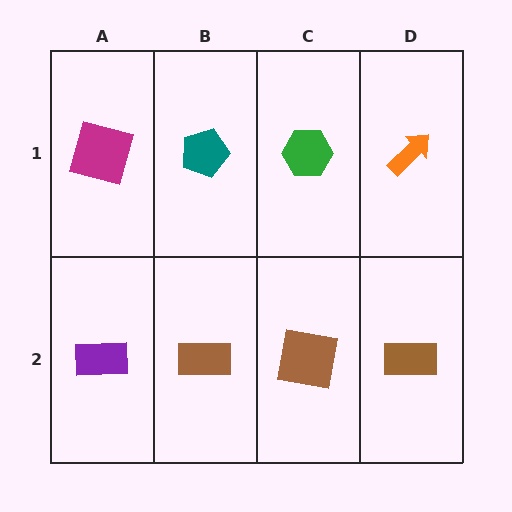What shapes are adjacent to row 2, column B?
A teal pentagon (row 1, column B), a purple rectangle (row 2, column A), a brown square (row 2, column C).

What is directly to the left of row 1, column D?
A green hexagon.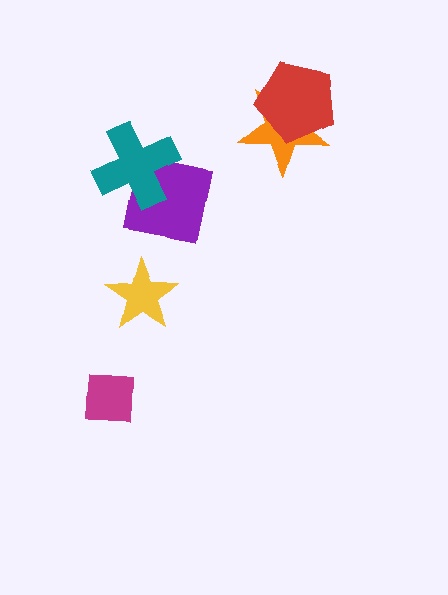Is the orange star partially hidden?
Yes, it is partially covered by another shape.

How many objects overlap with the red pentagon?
1 object overlaps with the red pentagon.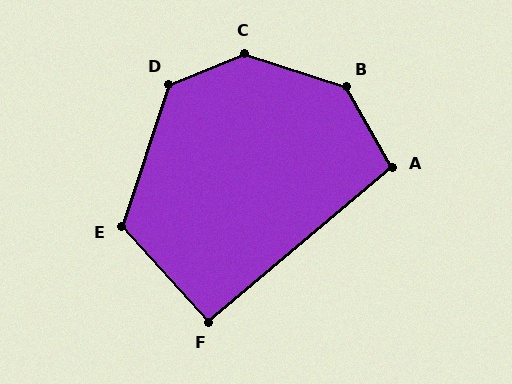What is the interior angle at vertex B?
Approximately 138 degrees (obtuse).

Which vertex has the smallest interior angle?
F, at approximately 92 degrees.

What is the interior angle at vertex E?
Approximately 119 degrees (obtuse).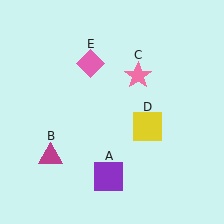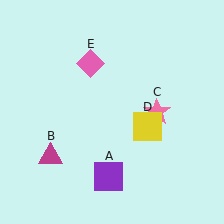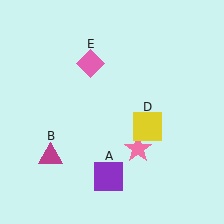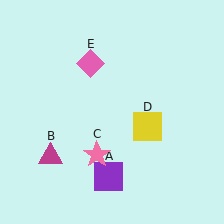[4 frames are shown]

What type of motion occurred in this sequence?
The pink star (object C) rotated clockwise around the center of the scene.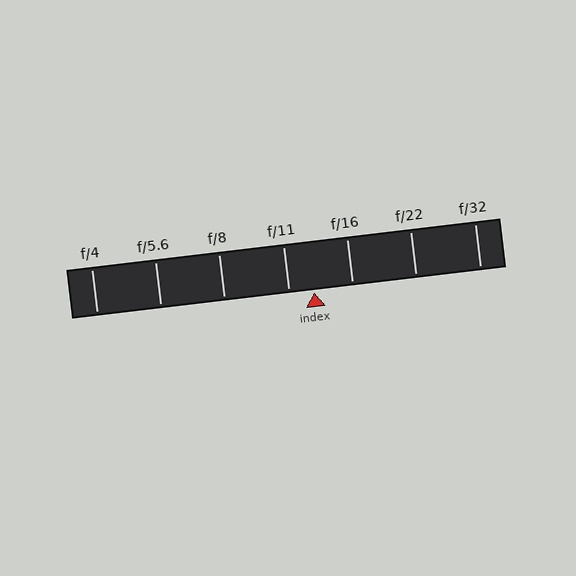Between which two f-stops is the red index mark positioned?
The index mark is between f/11 and f/16.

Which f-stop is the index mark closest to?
The index mark is closest to f/11.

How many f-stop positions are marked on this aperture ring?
There are 7 f-stop positions marked.